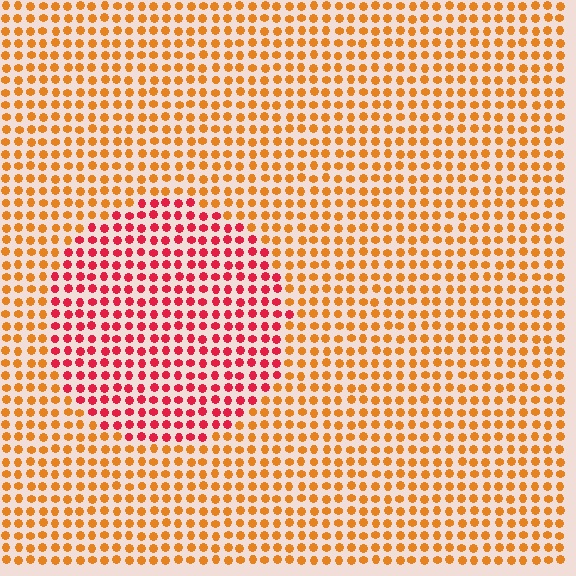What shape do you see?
I see a circle.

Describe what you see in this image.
The image is filled with small orange elements in a uniform arrangement. A circle-shaped region is visible where the elements are tinted to a slightly different hue, forming a subtle color boundary.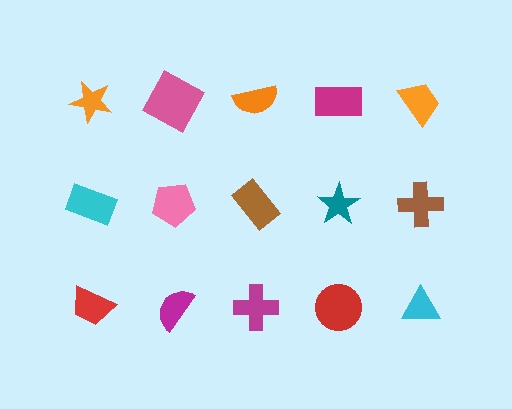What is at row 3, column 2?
A magenta semicircle.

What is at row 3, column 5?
A cyan triangle.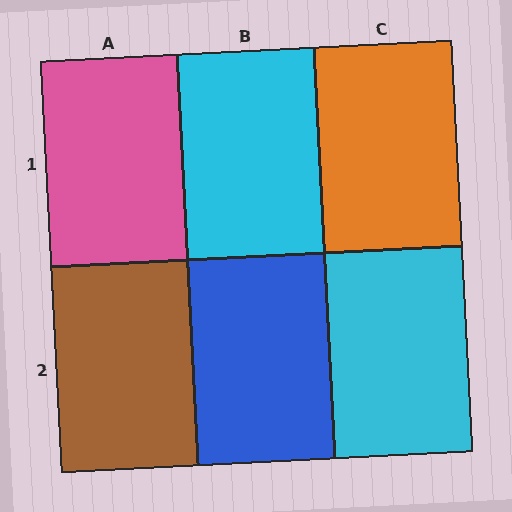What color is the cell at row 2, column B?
Blue.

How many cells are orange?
1 cell is orange.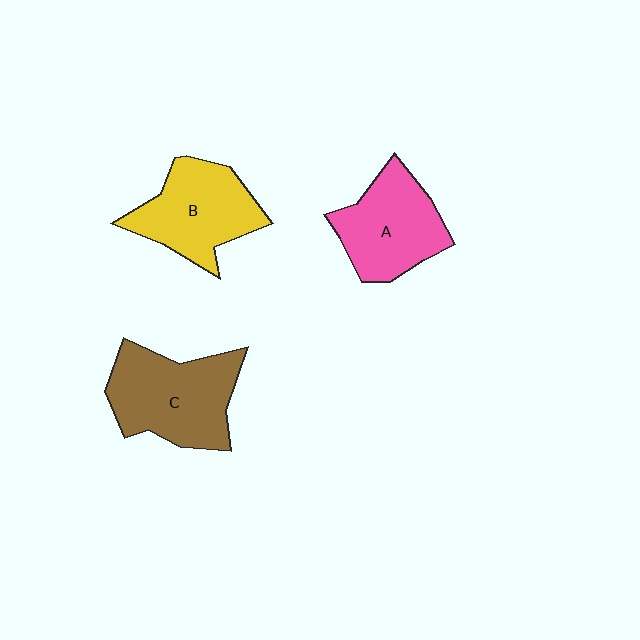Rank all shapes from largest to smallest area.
From largest to smallest: C (brown), B (yellow), A (pink).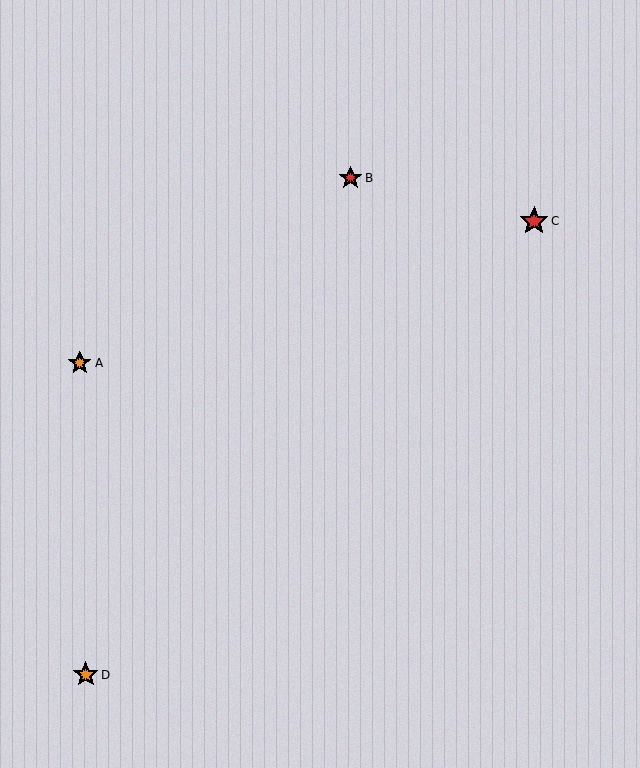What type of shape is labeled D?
Shape D is an orange star.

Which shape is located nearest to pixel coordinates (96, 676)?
The orange star (labeled D) at (86, 675) is nearest to that location.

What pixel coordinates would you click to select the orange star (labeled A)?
Click at (80, 363) to select the orange star A.